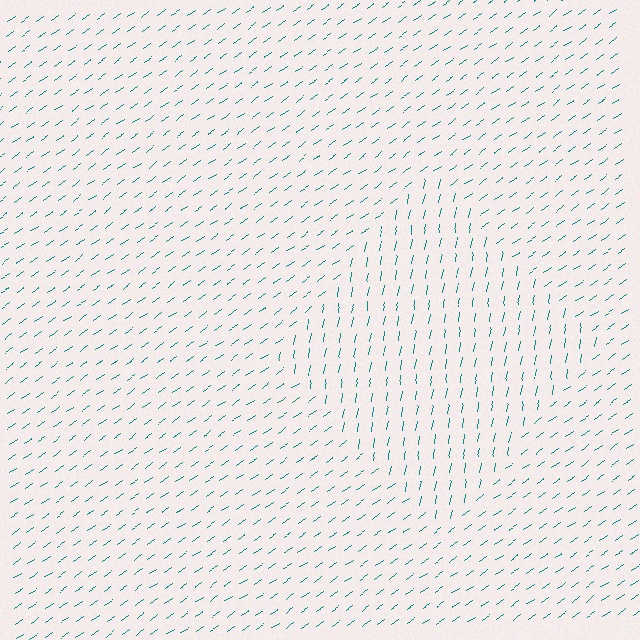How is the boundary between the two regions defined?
The boundary is defined purely by a change in line orientation (approximately 45 degrees difference). All lines are the same color and thickness.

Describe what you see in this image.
The image is filled with small teal line segments. A diamond region in the image has lines oriented differently from the surrounding lines, creating a visible texture boundary.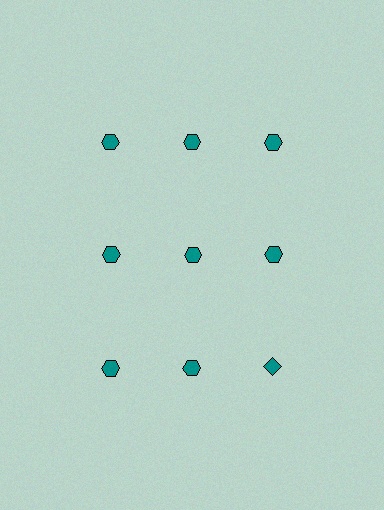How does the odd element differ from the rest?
It has a different shape: diamond instead of hexagon.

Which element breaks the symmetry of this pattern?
The teal diamond in the third row, center column breaks the symmetry. All other shapes are teal hexagons.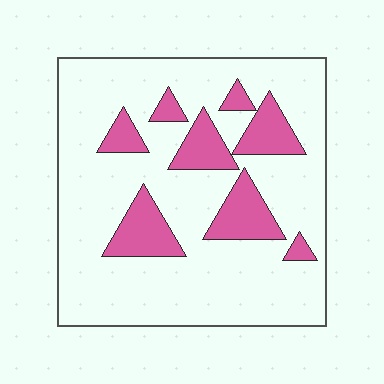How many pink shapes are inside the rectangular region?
8.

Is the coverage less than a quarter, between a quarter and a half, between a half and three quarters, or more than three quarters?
Less than a quarter.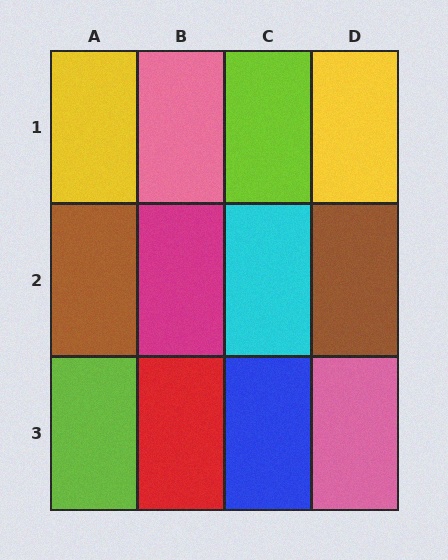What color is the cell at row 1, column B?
Pink.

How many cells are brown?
2 cells are brown.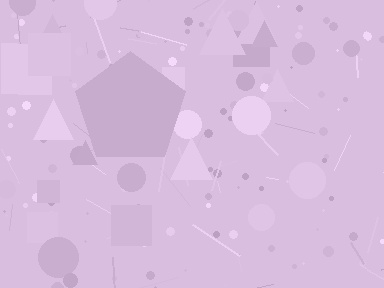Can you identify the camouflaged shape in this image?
The camouflaged shape is a pentagon.